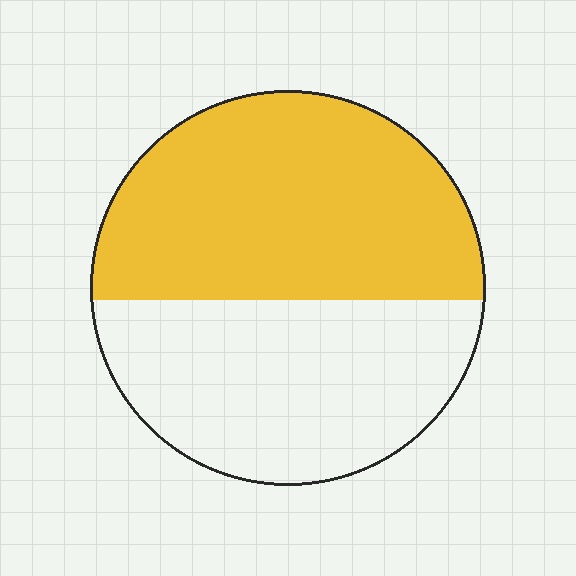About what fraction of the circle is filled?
About one half (1/2).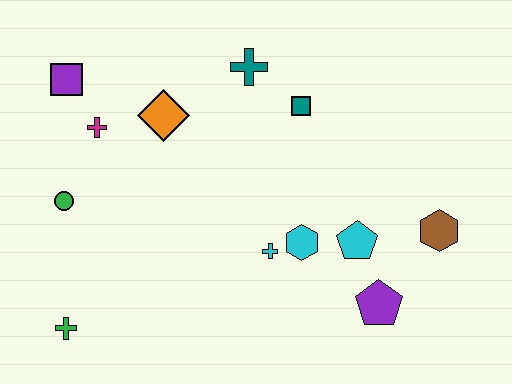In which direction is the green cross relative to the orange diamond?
The green cross is below the orange diamond.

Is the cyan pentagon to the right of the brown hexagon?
No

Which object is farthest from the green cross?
The brown hexagon is farthest from the green cross.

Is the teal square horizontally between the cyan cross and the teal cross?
No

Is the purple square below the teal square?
No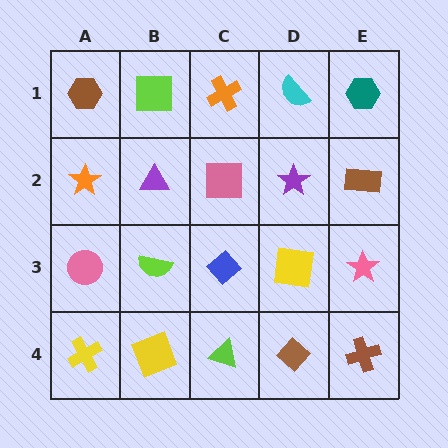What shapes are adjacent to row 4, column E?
A pink star (row 3, column E), a brown diamond (row 4, column D).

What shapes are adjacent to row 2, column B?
A lime square (row 1, column B), a lime semicircle (row 3, column B), an orange star (row 2, column A), a pink square (row 2, column C).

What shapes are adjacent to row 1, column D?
A purple star (row 2, column D), an orange cross (row 1, column C), a teal hexagon (row 1, column E).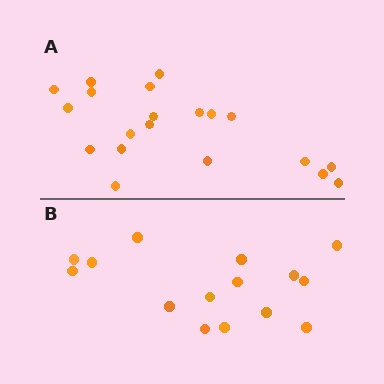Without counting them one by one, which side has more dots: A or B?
Region A (the top region) has more dots.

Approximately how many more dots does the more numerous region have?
Region A has about 5 more dots than region B.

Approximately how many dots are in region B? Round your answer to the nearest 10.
About 20 dots. (The exact count is 15, which rounds to 20.)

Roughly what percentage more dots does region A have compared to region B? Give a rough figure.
About 35% more.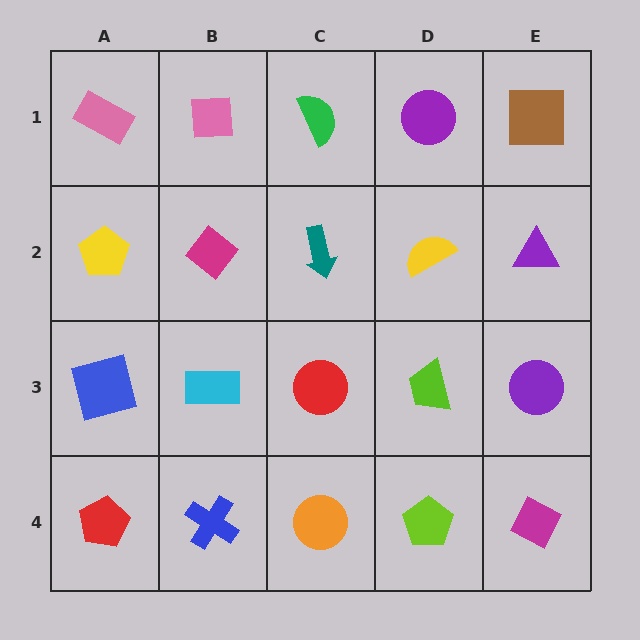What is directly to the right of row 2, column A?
A magenta diamond.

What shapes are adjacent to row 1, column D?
A yellow semicircle (row 2, column D), a green semicircle (row 1, column C), a brown square (row 1, column E).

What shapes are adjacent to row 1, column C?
A teal arrow (row 2, column C), a pink square (row 1, column B), a purple circle (row 1, column D).